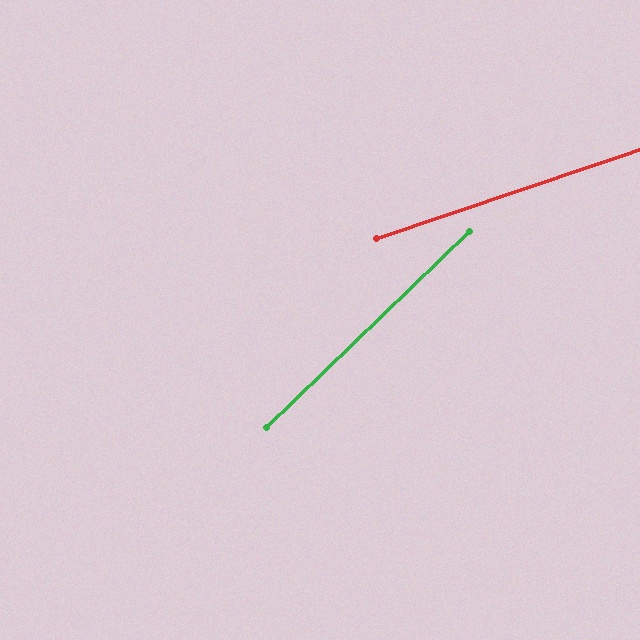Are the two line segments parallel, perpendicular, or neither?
Neither parallel nor perpendicular — they differ by about 25°.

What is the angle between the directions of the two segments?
Approximately 25 degrees.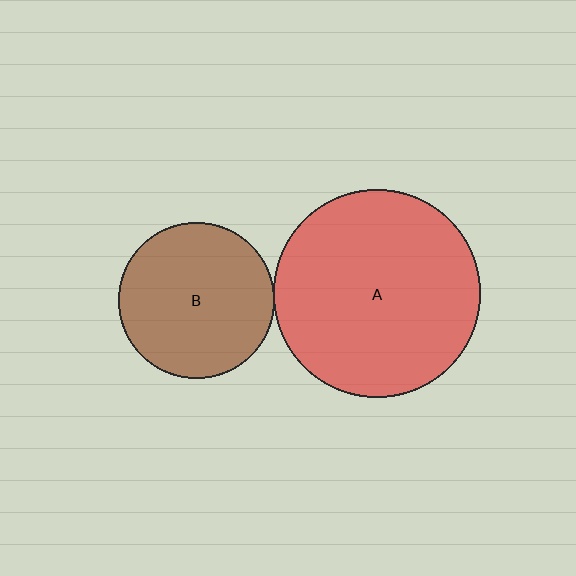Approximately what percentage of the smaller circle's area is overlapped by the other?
Approximately 5%.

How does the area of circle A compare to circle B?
Approximately 1.8 times.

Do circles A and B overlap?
Yes.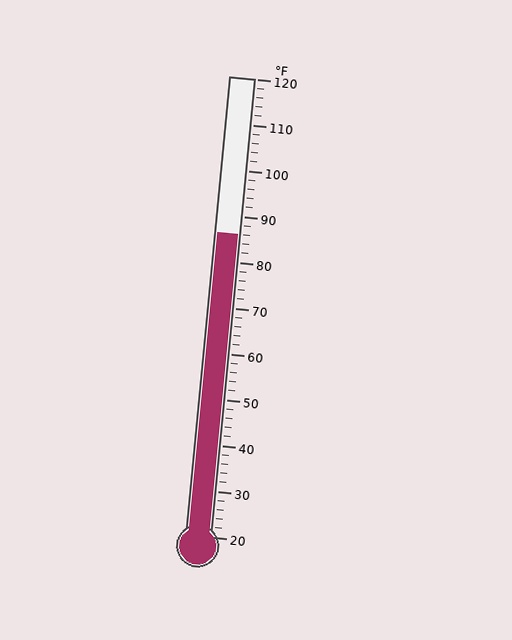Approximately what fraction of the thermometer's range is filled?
The thermometer is filled to approximately 65% of its range.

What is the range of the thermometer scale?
The thermometer scale ranges from 20°F to 120°F.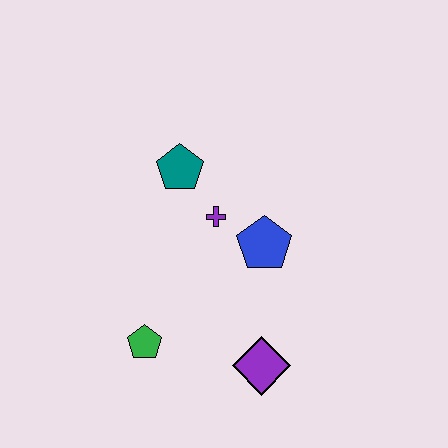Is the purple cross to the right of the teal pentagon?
Yes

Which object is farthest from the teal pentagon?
The purple diamond is farthest from the teal pentagon.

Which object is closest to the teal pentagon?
The purple cross is closest to the teal pentagon.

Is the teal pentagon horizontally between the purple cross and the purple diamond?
No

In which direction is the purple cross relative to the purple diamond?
The purple cross is above the purple diamond.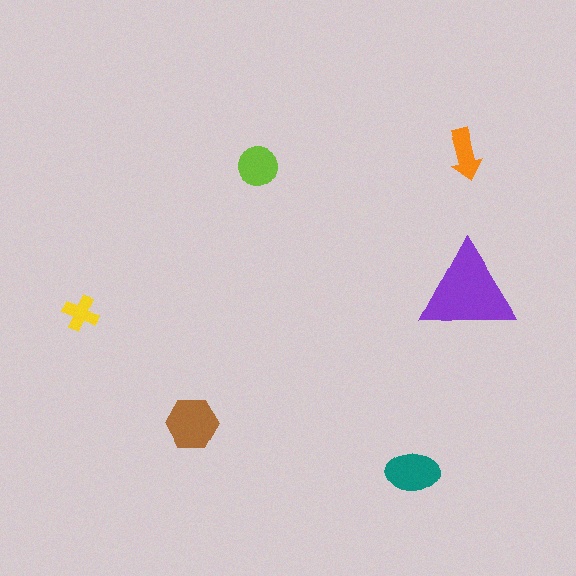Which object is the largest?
The purple triangle.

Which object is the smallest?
The yellow cross.